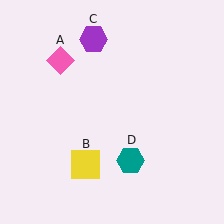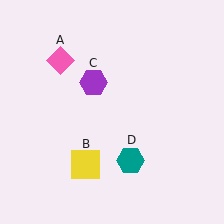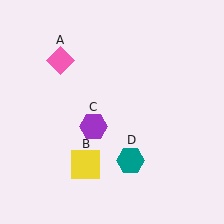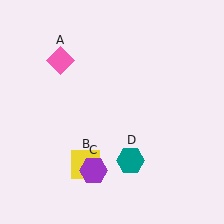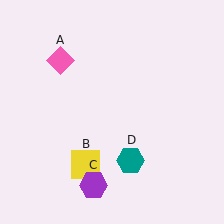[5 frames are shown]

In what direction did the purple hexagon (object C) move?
The purple hexagon (object C) moved down.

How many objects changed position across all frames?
1 object changed position: purple hexagon (object C).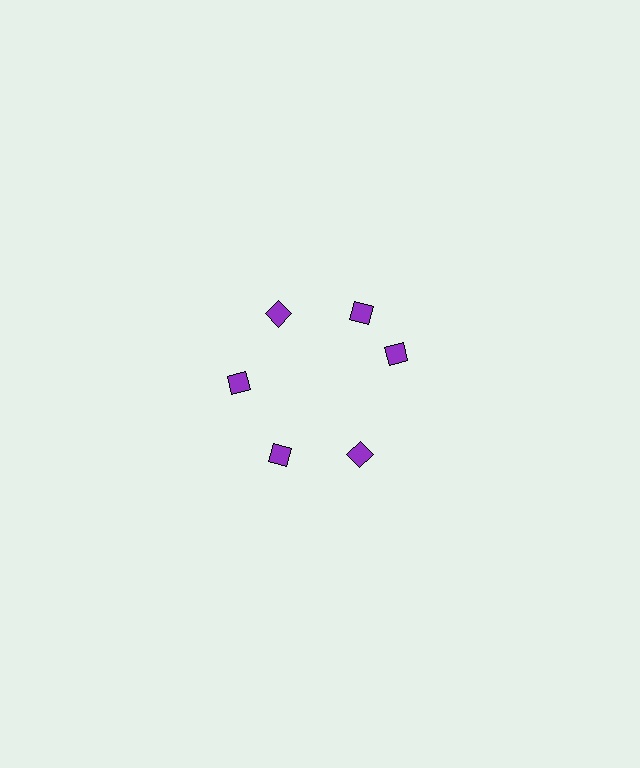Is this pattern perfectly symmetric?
No. The 6 purple diamonds are arranged in a ring, but one element near the 3 o'clock position is rotated out of alignment along the ring, breaking the 6-fold rotational symmetry.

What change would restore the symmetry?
The symmetry would be restored by rotating it back into even spacing with its neighbors so that all 6 diamonds sit at equal angles and equal distance from the center.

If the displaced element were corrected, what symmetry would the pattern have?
It would have 6-fold rotational symmetry — the pattern would map onto itself every 60 degrees.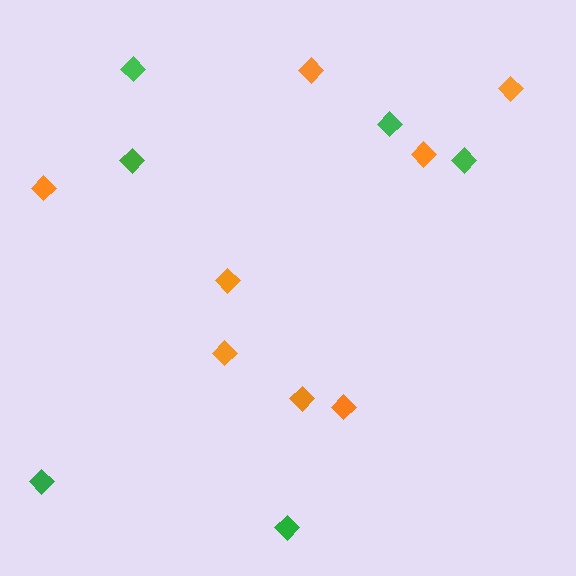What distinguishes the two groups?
There are 2 groups: one group of green diamonds (6) and one group of orange diamonds (8).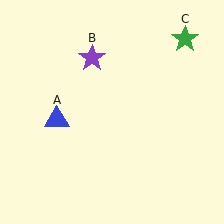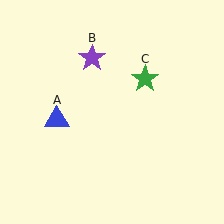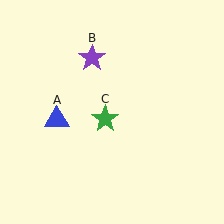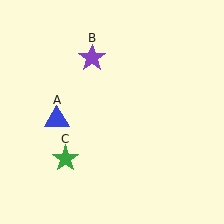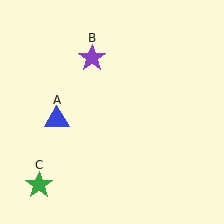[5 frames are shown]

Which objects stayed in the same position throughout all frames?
Blue triangle (object A) and purple star (object B) remained stationary.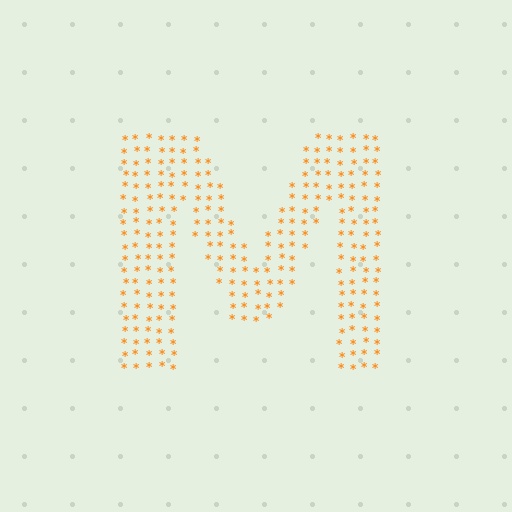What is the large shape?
The large shape is the letter M.